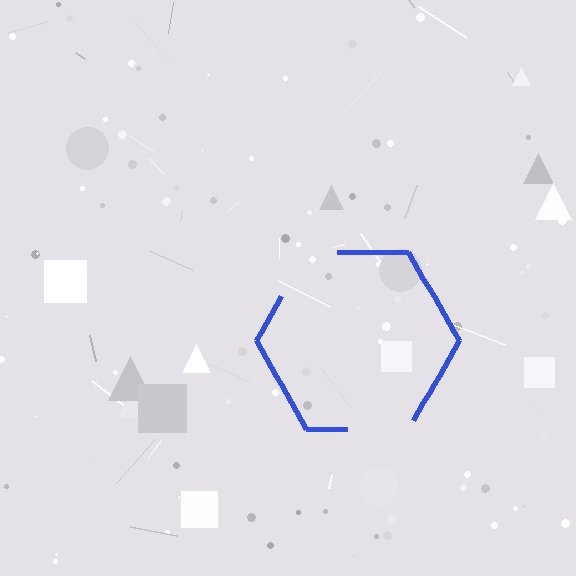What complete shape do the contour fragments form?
The contour fragments form a hexagon.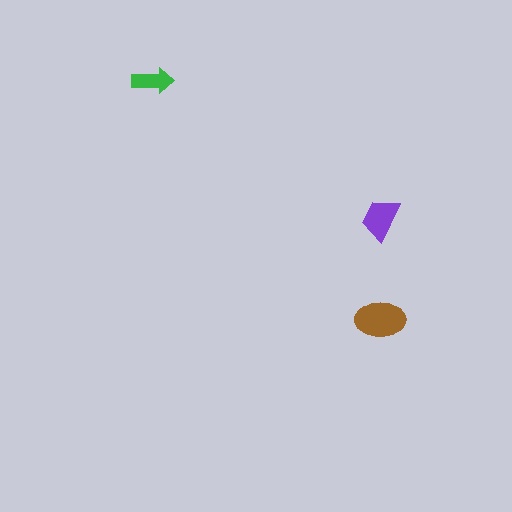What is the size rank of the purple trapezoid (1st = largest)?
2nd.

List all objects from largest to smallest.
The brown ellipse, the purple trapezoid, the green arrow.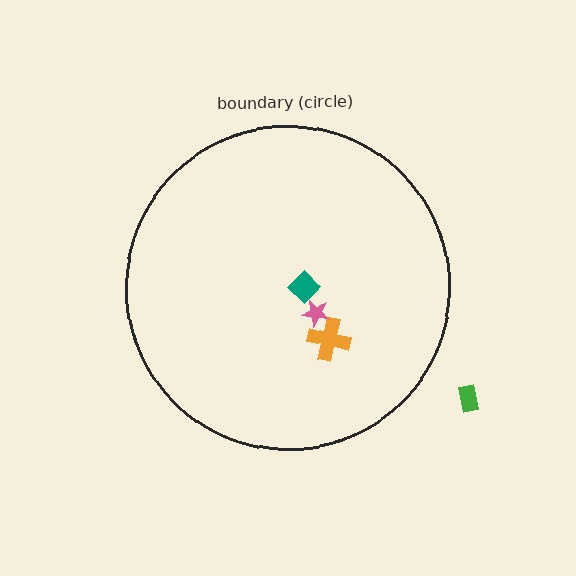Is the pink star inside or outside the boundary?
Inside.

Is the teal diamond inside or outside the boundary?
Inside.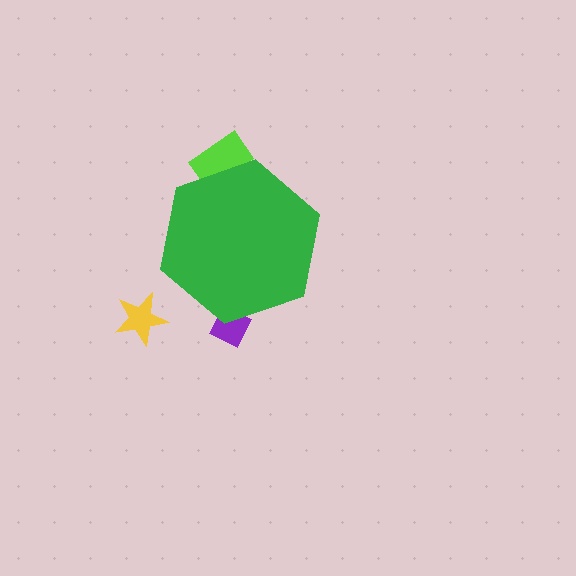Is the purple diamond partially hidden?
Yes, the purple diamond is partially hidden behind the green hexagon.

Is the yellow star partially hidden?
No, the yellow star is fully visible.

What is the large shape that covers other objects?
A green hexagon.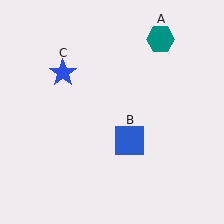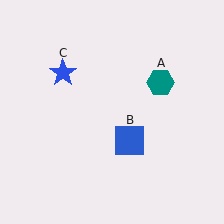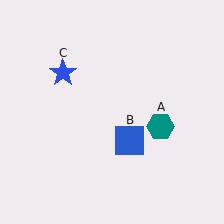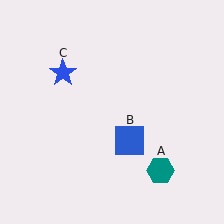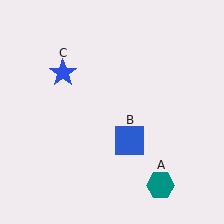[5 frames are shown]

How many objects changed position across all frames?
1 object changed position: teal hexagon (object A).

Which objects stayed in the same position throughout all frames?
Blue square (object B) and blue star (object C) remained stationary.